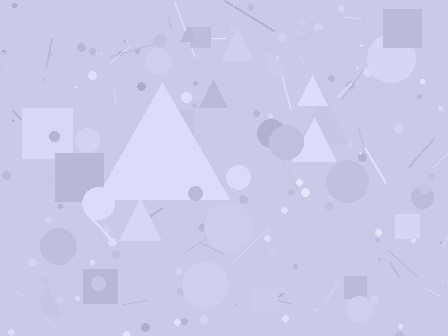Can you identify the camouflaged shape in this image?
The camouflaged shape is a triangle.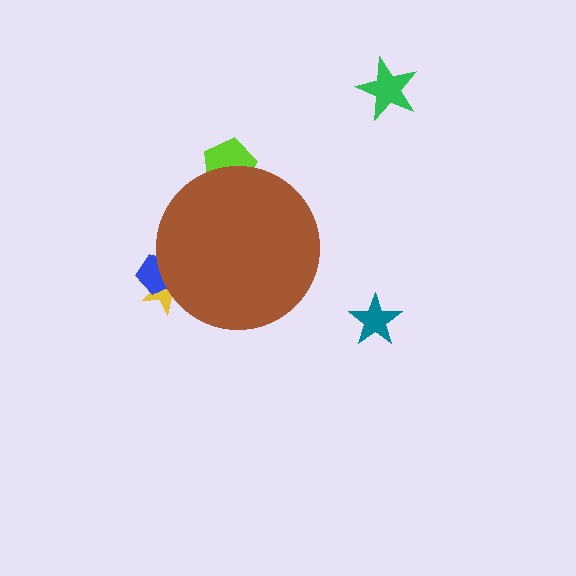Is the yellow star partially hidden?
Yes, the yellow star is partially hidden behind the brown circle.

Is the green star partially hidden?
No, the green star is fully visible.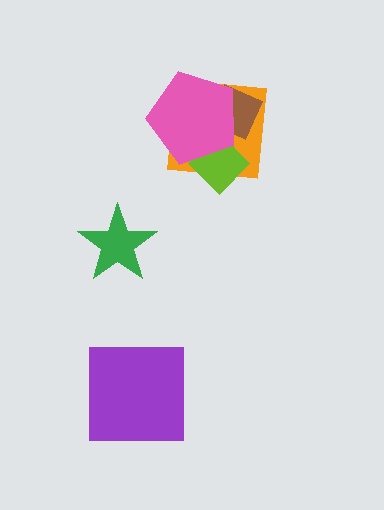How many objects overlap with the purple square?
0 objects overlap with the purple square.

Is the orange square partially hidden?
Yes, it is partially covered by another shape.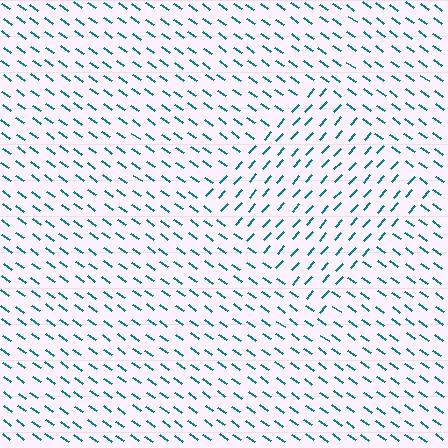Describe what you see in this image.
The image is filled with small teal line segments. A diamond region in the image has lines oriented differently from the surrounding lines, creating a visible texture boundary.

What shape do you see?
I see a diamond.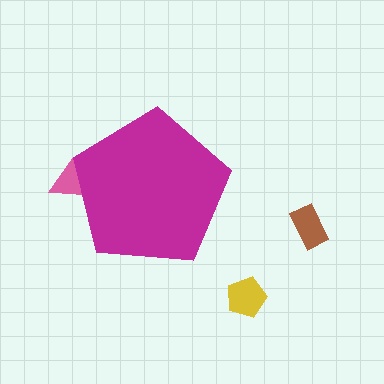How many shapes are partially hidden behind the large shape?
1 shape is partially hidden.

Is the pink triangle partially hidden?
Yes, the pink triangle is partially hidden behind the magenta pentagon.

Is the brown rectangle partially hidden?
No, the brown rectangle is fully visible.